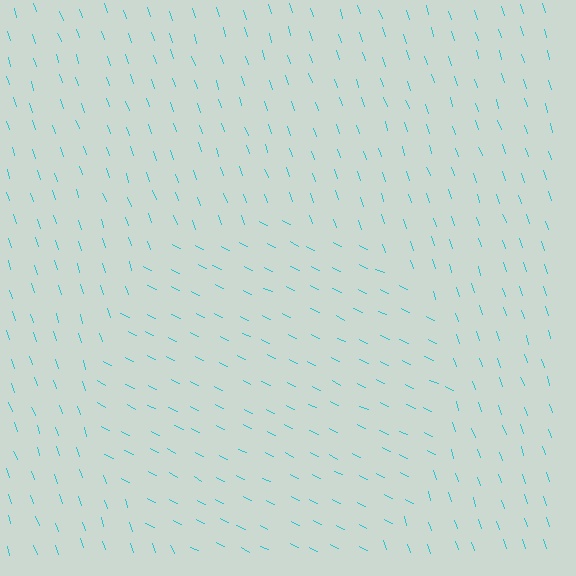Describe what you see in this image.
The image is filled with small cyan line segments. A circle region in the image has lines oriented differently from the surrounding lines, creating a visible texture boundary.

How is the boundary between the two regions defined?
The boundary is defined purely by a change in line orientation (approximately 45 degrees difference). All lines are the same color and thickness.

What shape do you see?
I see a circle.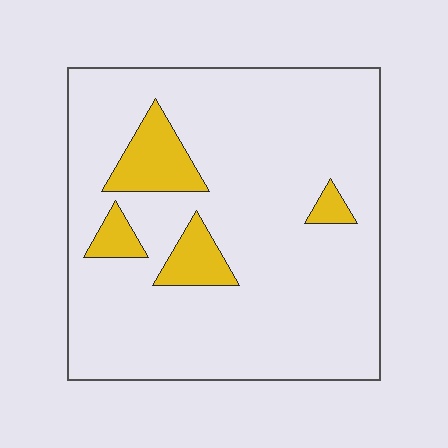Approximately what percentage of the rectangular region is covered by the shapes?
Approximately 10%.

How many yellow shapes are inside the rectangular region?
4.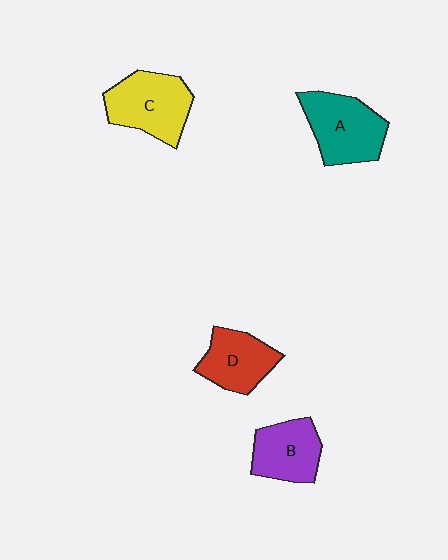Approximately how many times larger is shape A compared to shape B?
Approximately 1.3 times.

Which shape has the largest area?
Shape C (yellow).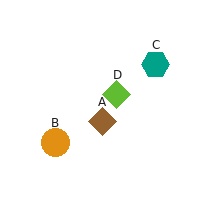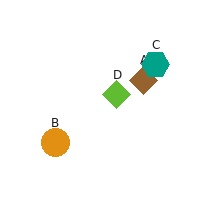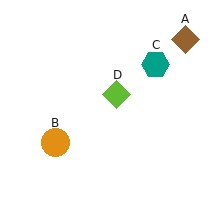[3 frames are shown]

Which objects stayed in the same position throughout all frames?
Orange circle (object B) and teal hexagon (object C) and lime diamond (object D) remained stationary.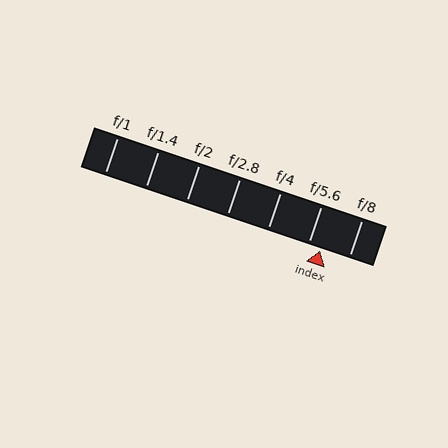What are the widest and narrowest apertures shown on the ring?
The widest aperture shown is f/1 and the narrowest is f/8.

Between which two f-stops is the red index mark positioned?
The index mark is between f/5.6 and f/8.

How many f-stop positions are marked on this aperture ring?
There are 7 f-stop positions marked.